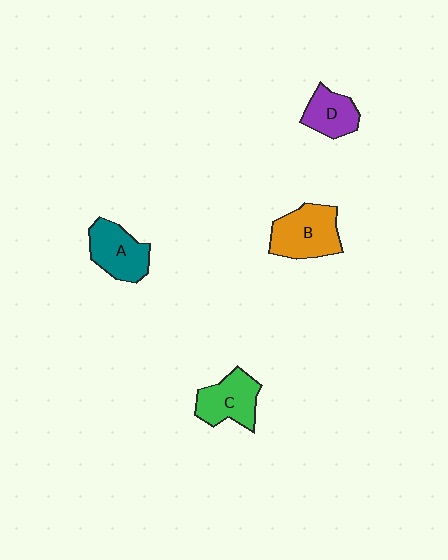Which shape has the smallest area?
Shape D (purple).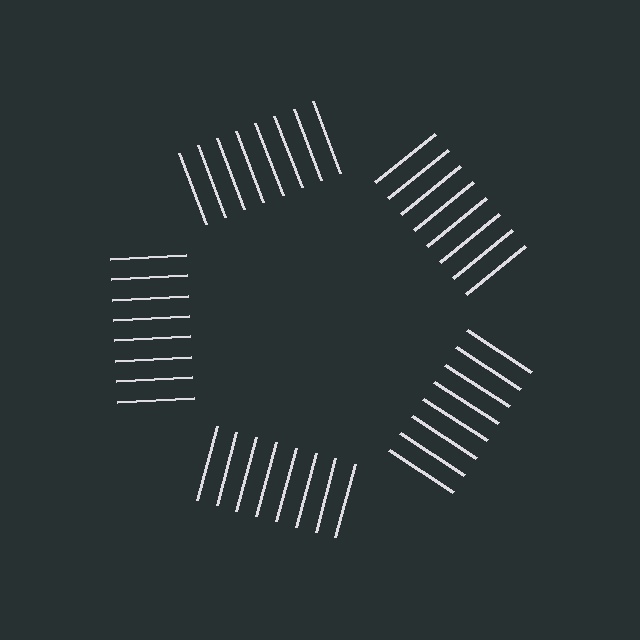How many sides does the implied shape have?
5 sides — the line-ends trace a pentagon.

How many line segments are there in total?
40 — 8 along each of the 5 edges.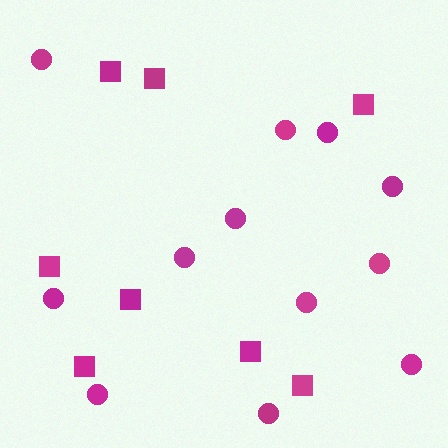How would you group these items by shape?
There are 2 groups: one group of circles (12) and one group of squares (8).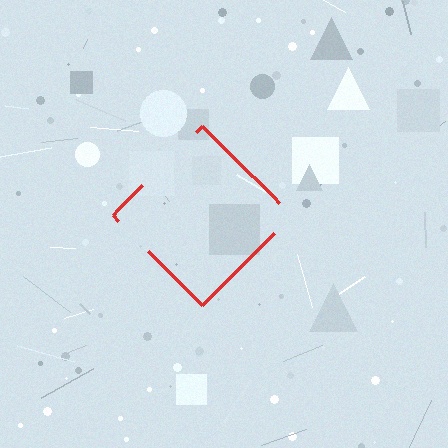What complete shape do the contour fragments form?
The contour fragments form a diamond.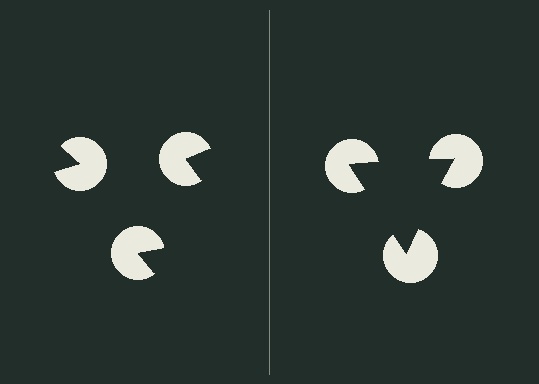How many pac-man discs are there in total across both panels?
6 — 3 on each side.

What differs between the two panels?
The pac-man discs are positioned identically on both sides; only the wedge orientations differ. On the right they align to a triangle; on the left they are misaligned.